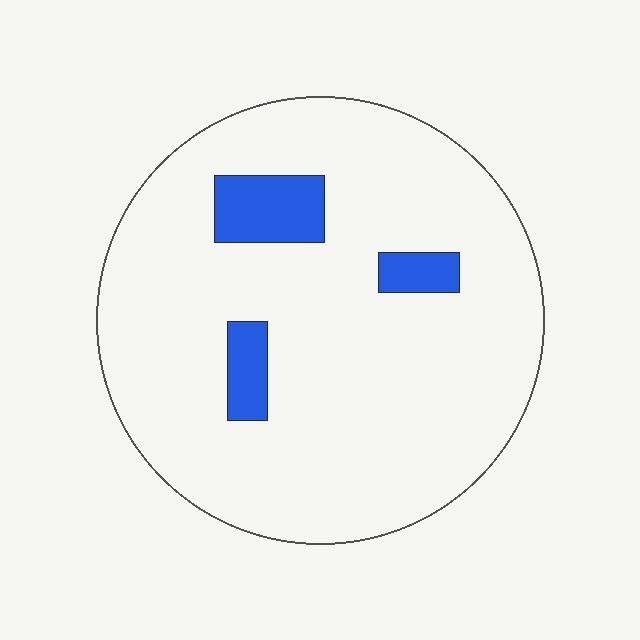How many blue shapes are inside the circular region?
3.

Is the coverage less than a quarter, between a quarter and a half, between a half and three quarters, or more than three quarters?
Less than a quarter.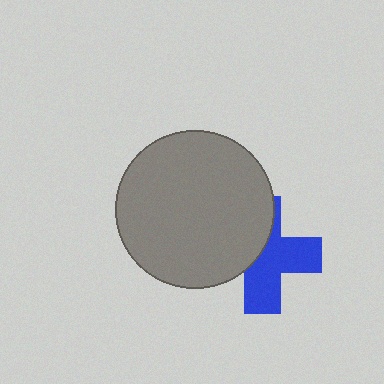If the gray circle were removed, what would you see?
You would see the complete blue cross.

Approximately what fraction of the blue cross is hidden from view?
Roughly 44% of the blue cross is hidden behind the gray circle.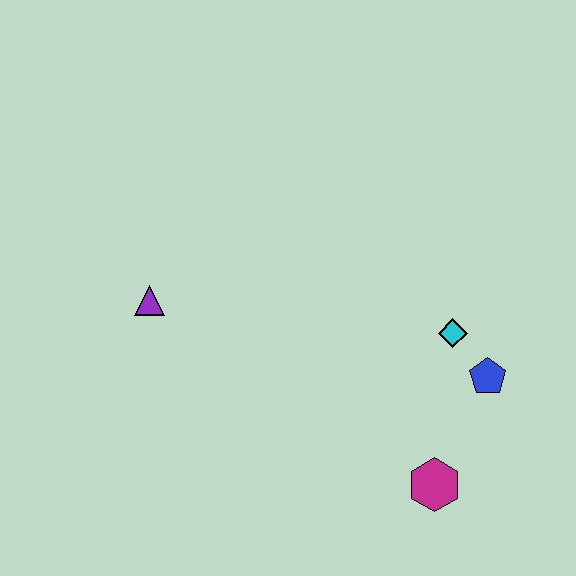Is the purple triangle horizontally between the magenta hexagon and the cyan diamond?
No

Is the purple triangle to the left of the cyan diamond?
Yes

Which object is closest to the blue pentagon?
The cyan diamond is closest to the blue pentagon.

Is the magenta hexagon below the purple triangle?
Yes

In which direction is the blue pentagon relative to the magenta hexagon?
The blue pentagon is above the magenta hexagon.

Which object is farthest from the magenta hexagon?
The purple triangle is farthest from the magenta hexagon.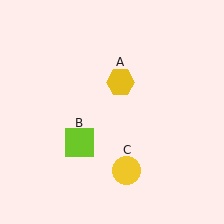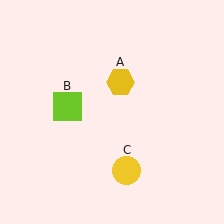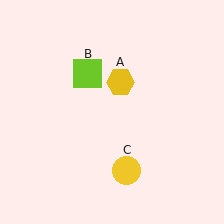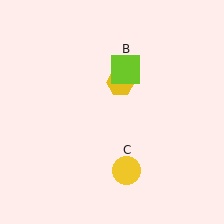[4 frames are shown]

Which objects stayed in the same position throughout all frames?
Yellow hexagon (object A) and yellow circle (object C) remained stationary.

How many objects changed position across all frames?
1 object changed position: lime square (object B).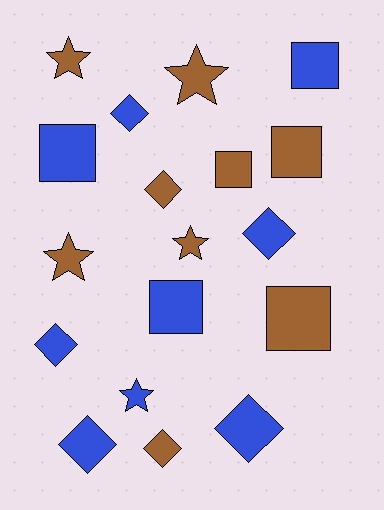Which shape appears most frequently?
Diamond, with 7 objects.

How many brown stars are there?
There are 4 brown stars.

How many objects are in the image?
There are 18 objects.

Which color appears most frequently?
Blue, with 9 objects.